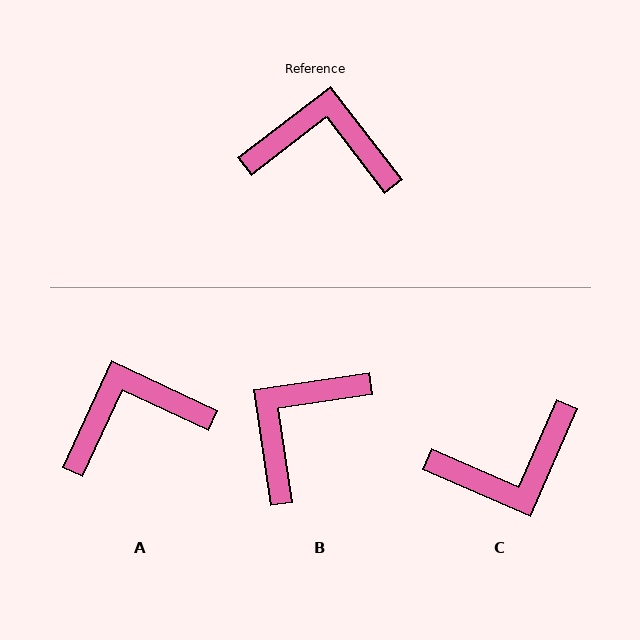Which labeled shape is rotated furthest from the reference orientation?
C, about 151 degrees away.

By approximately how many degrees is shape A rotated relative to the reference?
Approximately 28 degrees counter-clockwise.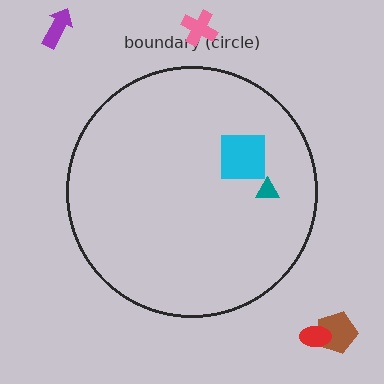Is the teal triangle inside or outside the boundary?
Inside.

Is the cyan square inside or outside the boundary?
Inside.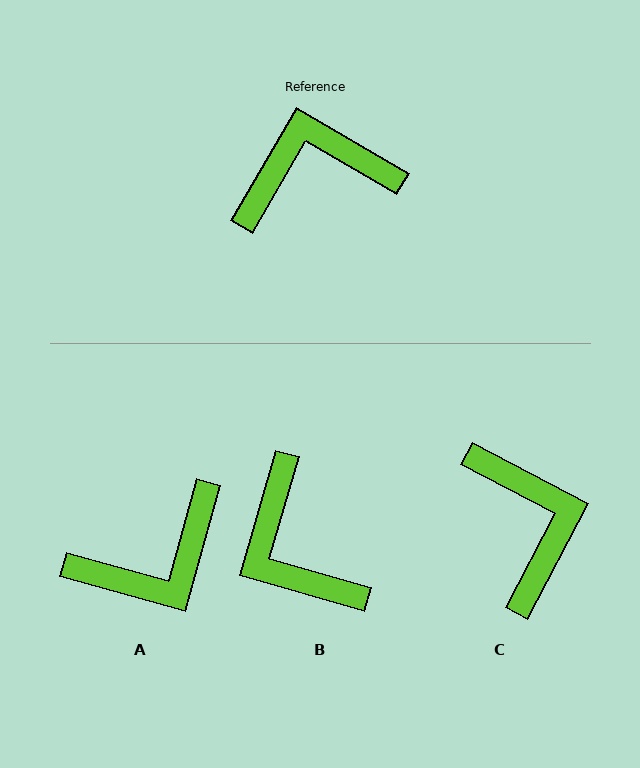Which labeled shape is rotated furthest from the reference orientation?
A, about 165 degrees away.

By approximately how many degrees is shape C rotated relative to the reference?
Approximately 88 degrees clockwise.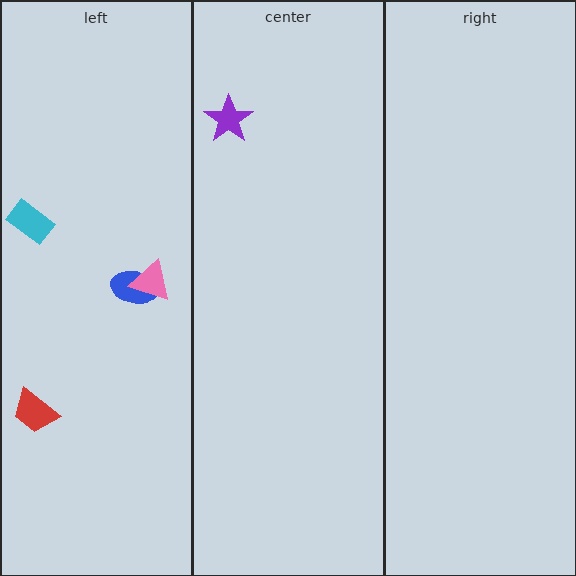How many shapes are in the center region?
1.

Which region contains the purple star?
The center region.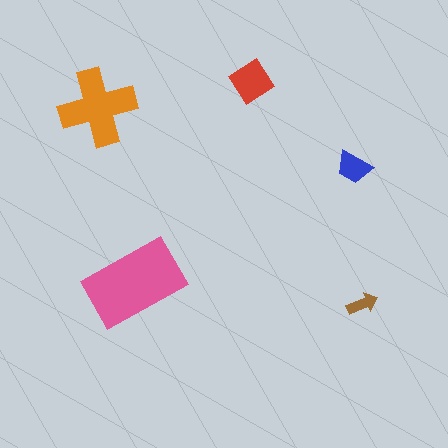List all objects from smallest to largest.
The brown arrow, the blue trapezoid, the red diamond, the orange cross, the pink rectangle.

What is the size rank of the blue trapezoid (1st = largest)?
4th.